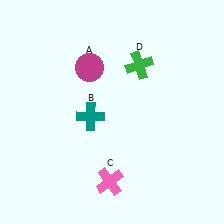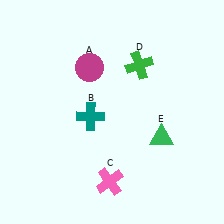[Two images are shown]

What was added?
A green triangle (E) was added in Image 2.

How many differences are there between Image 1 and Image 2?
There is 1 difference between the two images.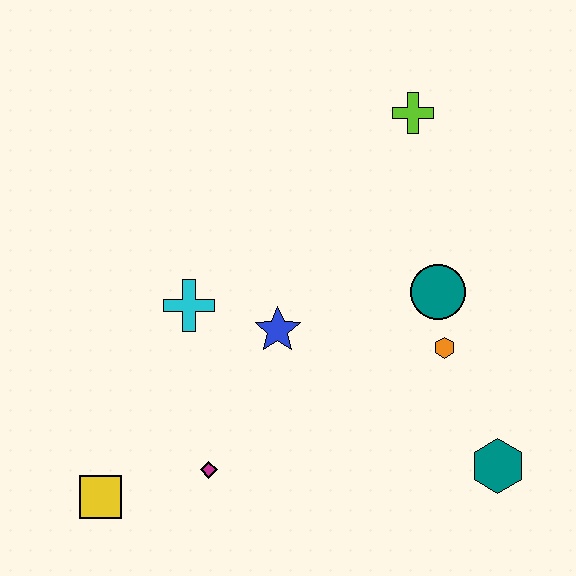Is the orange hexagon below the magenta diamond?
No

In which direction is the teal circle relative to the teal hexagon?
The teal circle is above the teal hexagon.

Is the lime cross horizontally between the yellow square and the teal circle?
Yes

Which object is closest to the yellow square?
The magenta diamond is closest to the yellow square.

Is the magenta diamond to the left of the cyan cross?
No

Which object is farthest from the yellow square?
The lime cross is farthest from the yellow square.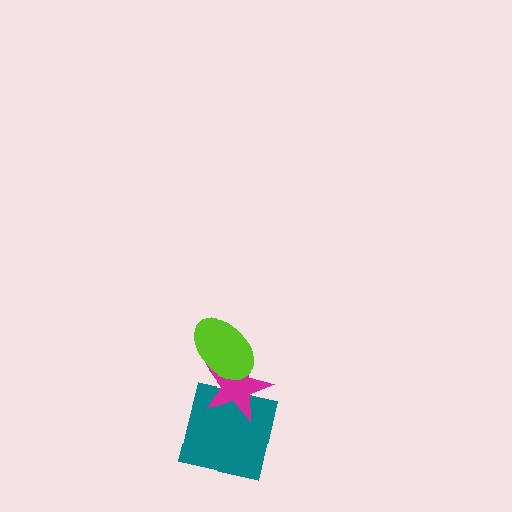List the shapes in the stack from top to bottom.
From top to bottom: the lime ellipse, the magenta star, the teal square.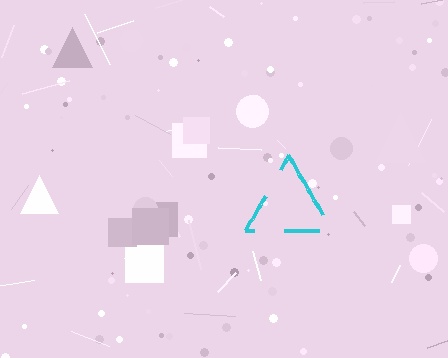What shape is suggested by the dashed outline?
The dashed outline suggests a triangle.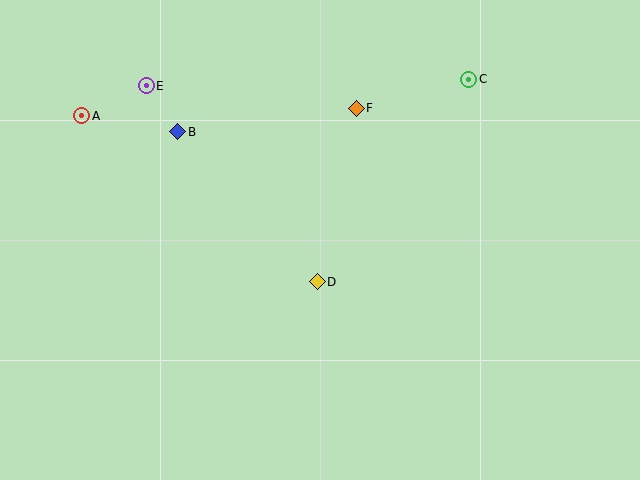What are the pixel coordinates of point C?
Point C is at (469, 79).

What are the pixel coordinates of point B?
Point B is at (178, 132).